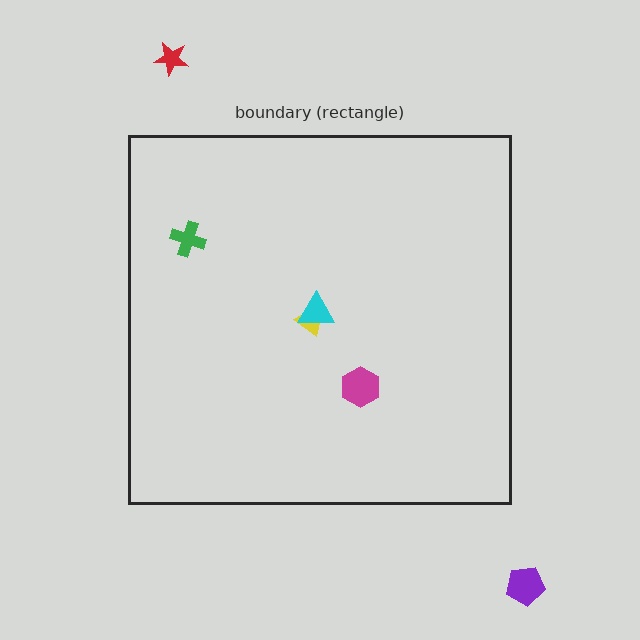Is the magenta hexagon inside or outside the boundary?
Inside.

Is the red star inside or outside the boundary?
Outside.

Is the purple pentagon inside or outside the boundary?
Outside.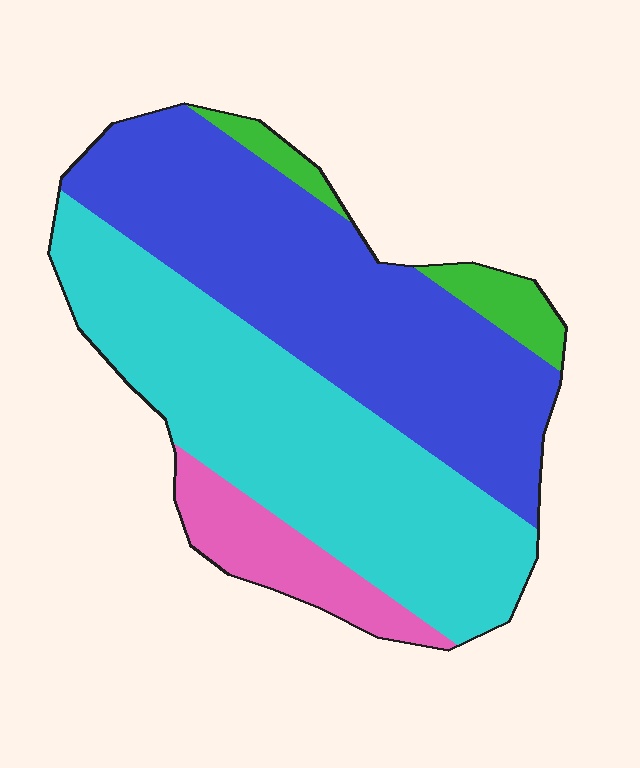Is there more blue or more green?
Blue.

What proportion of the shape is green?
Green covers roughly 5% of the shape.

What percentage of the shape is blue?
Blue covers around 40% of the shape.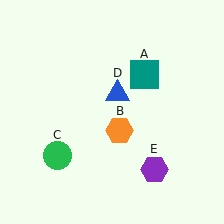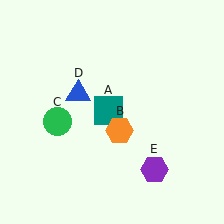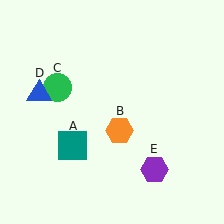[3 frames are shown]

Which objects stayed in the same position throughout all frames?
Orange hexagon (object B) and purple hexagon (object E) remained stationary.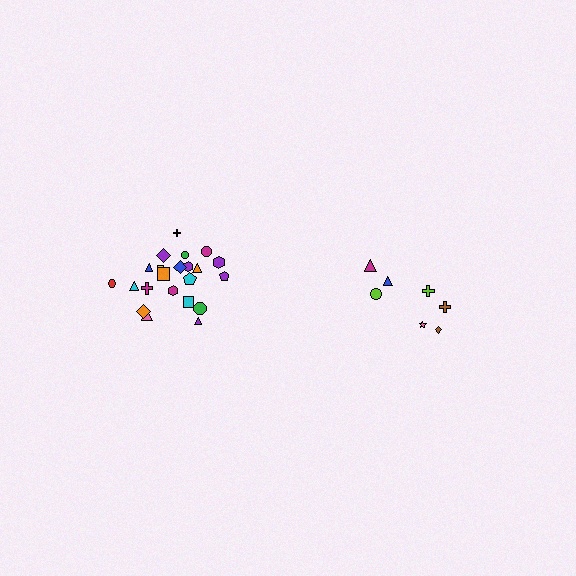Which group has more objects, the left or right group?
The left group.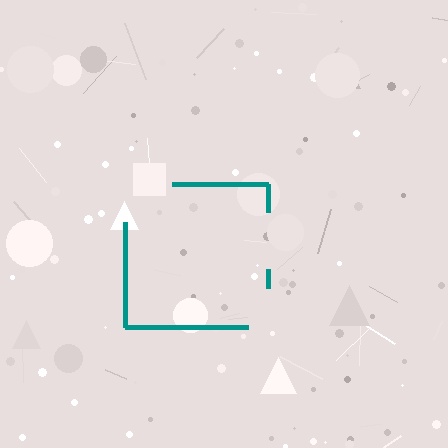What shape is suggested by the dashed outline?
The dashed outline suggests a square.